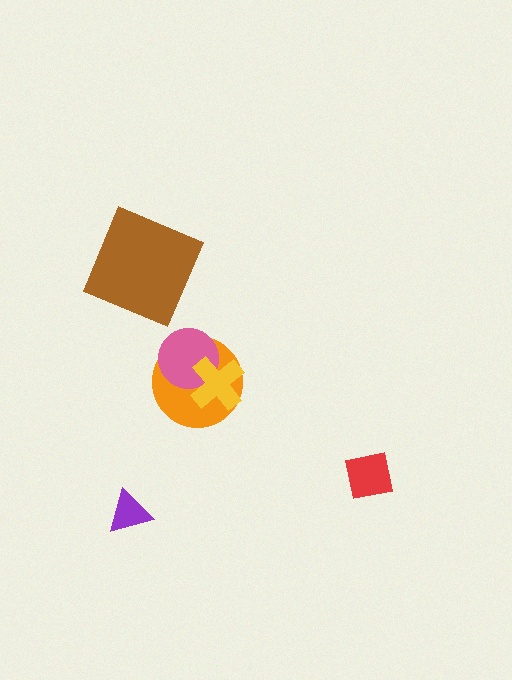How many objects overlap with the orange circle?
2 objects overlap with the orange circle.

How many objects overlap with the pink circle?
2 objects overlap with the pink circle.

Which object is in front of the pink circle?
The yellow cross is in front of the pink circle.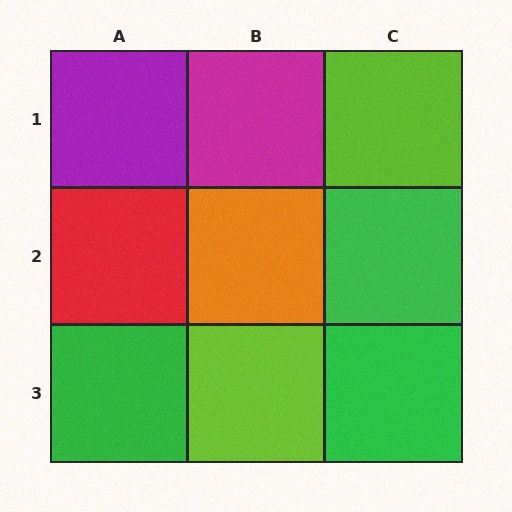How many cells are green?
3 cells are green.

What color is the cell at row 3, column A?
Green.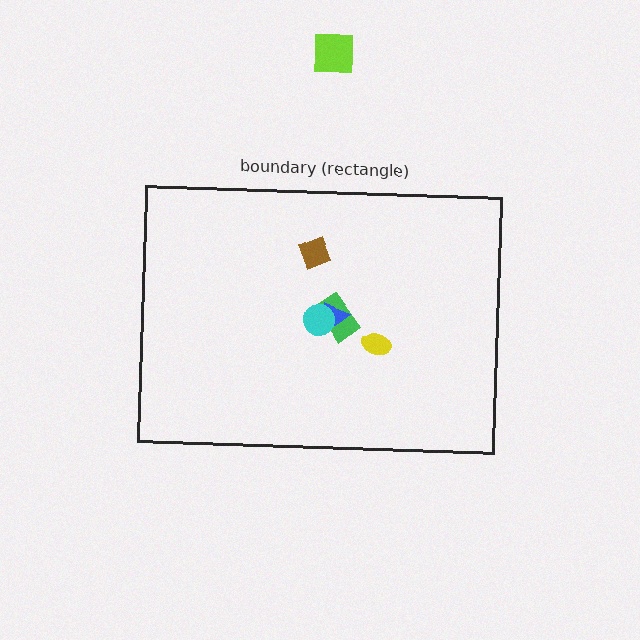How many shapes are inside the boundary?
5 inside, 1 outside.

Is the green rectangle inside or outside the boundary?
Inside.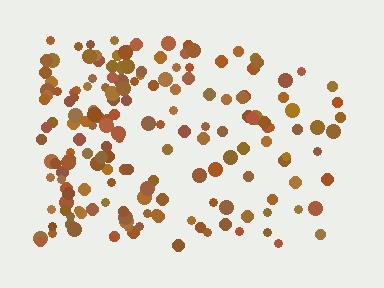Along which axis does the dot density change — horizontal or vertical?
Horizontal.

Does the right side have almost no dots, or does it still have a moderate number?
Still a moderate number, just noticeably fewer than the left.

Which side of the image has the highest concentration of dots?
The left.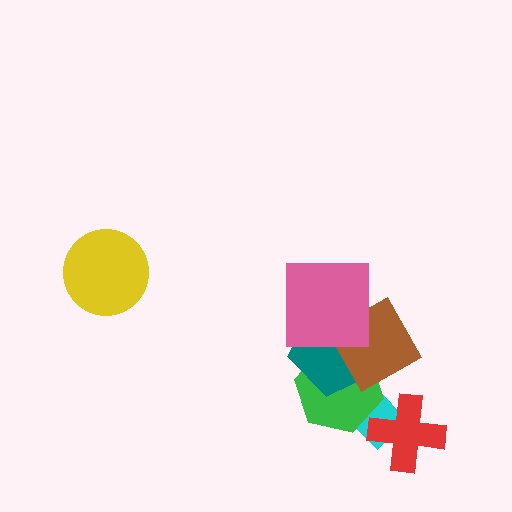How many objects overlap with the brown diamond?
3 objects overlap with the brown diamond.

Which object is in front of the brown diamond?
The pink square is in front of the brown diamond.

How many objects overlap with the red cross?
1 object overlaps with the red cross.